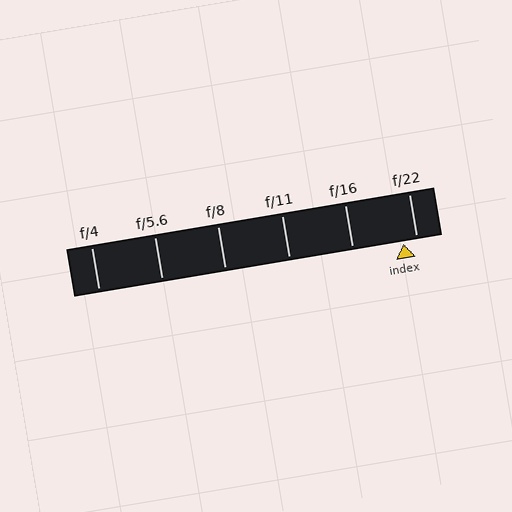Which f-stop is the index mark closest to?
The index mark is closest to f/22.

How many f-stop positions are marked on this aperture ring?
There are 6 f-stop positions marked.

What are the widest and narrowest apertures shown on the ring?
The widest aperture shown is f/4 and the narrowest is f/22.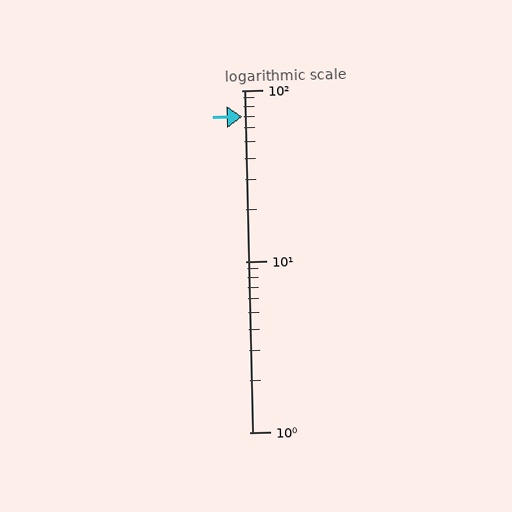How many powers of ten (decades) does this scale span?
The scale spans 2 decades, from 1 to 100.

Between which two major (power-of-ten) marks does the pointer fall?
The pointer is between 10 and 100.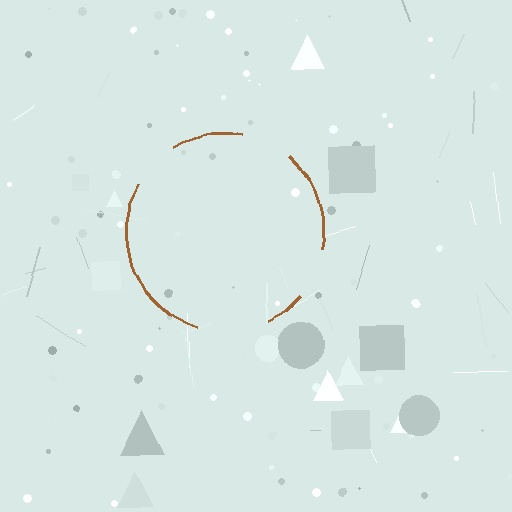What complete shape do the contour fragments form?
The contour fragments form a circle.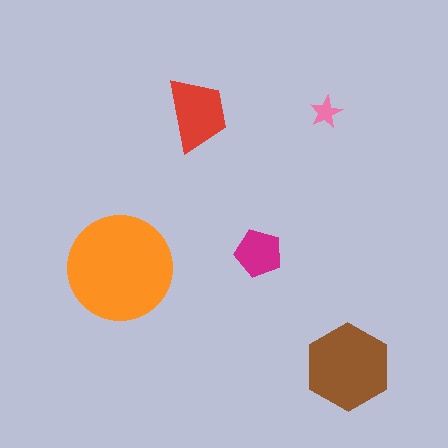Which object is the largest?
The orange circle.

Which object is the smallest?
The pink star.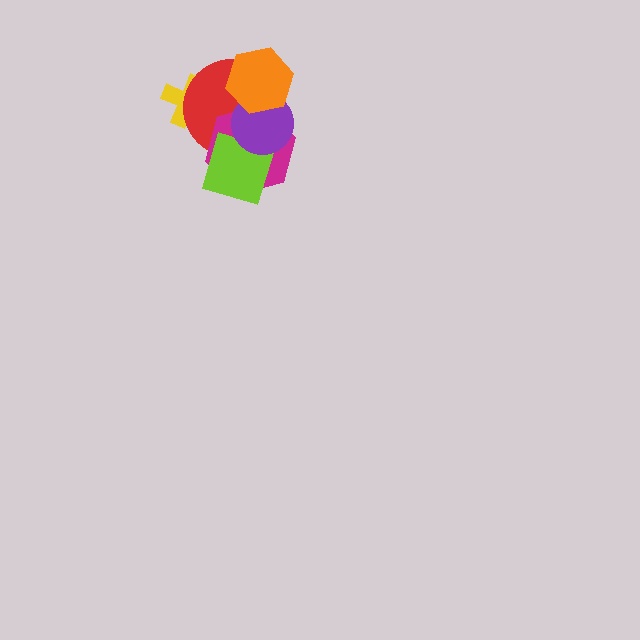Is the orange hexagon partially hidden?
No, no other shape covers it.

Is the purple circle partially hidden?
Yes, it is partially covered by another shape.